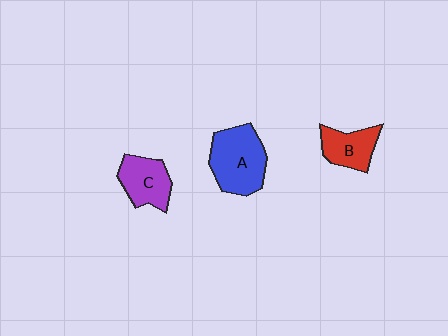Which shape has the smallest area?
Shape B (red).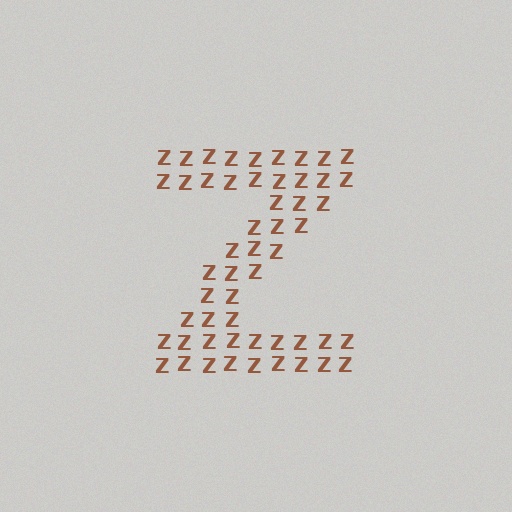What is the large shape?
The large shape is the letter Z.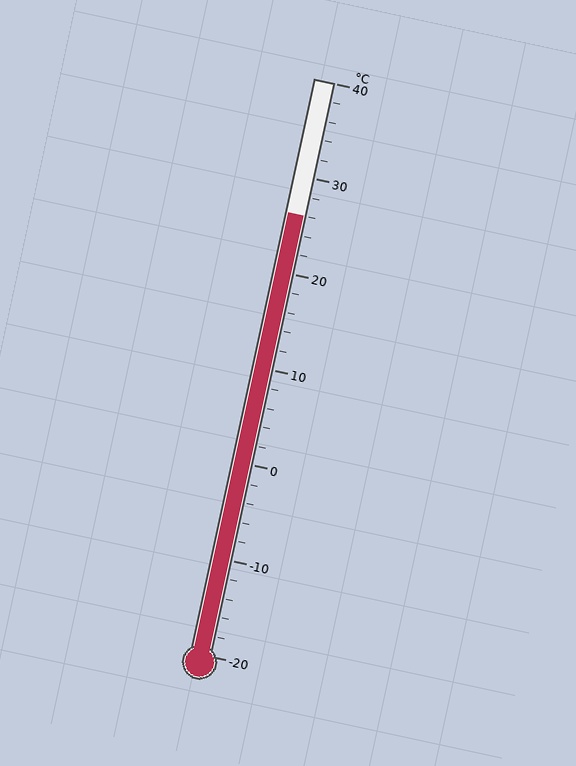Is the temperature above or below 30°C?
The temperature is below 30°C.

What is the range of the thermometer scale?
The thermometer scale ranges from -20°C to 40°C.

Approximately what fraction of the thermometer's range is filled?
The thermometer is filled to approximately 75% of its range.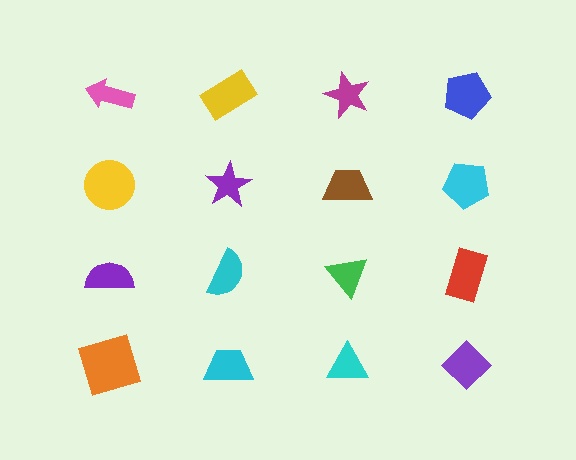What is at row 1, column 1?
A pink arrow.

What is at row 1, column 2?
A yellow rectangle.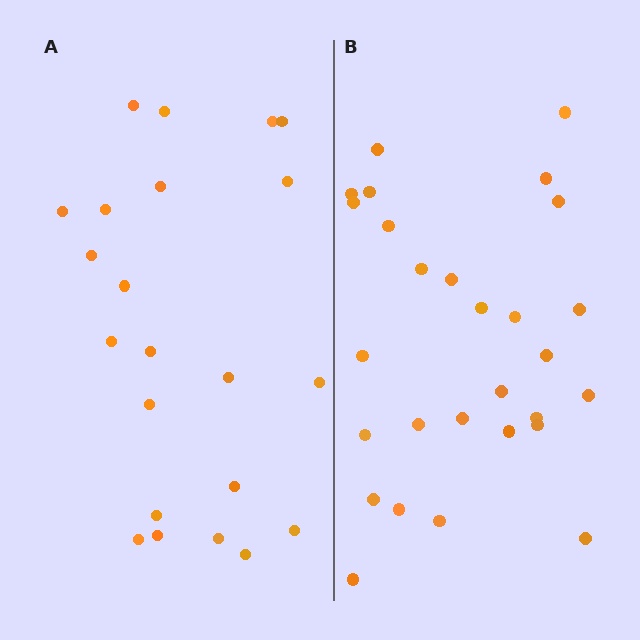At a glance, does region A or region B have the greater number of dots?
Region B (the right region) has more dots.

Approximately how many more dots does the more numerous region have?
Region B has about 6 more dots than region A.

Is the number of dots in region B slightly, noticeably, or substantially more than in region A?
Region B has noticeably more, but not dramatically so. The ratio is roughly 1.3 to 1.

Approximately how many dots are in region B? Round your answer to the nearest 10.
About 30 dots. (The exact count is 28, which rounds to 30.)